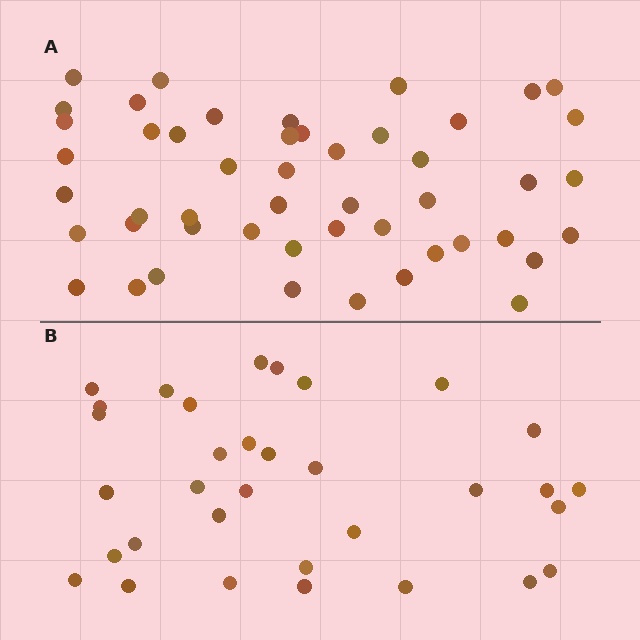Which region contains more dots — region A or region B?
Region A (the top region) has more dots.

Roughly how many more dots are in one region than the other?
Region A has approximately 15 more dots than region B.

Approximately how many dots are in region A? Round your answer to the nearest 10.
About 50 dots. (The exact count is 49, which rounds to 50.)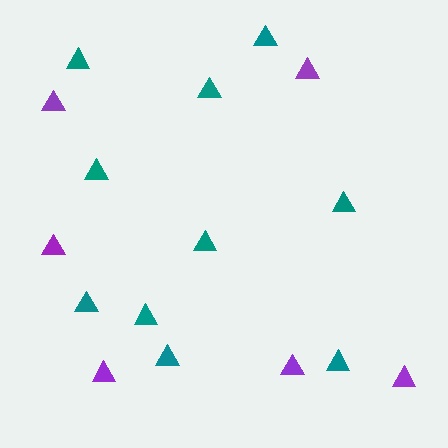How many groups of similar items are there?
There are 2 groups: one group of teal triangles (10) and one group of purple triangles (6).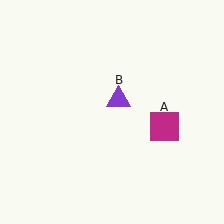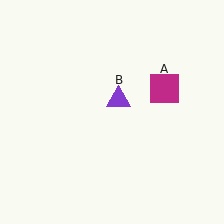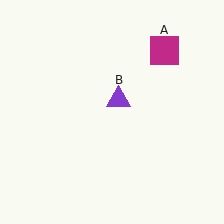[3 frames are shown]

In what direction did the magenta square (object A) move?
The magenta square (object A) moved up.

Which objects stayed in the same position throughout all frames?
Purple triangle (object B) remained stationary.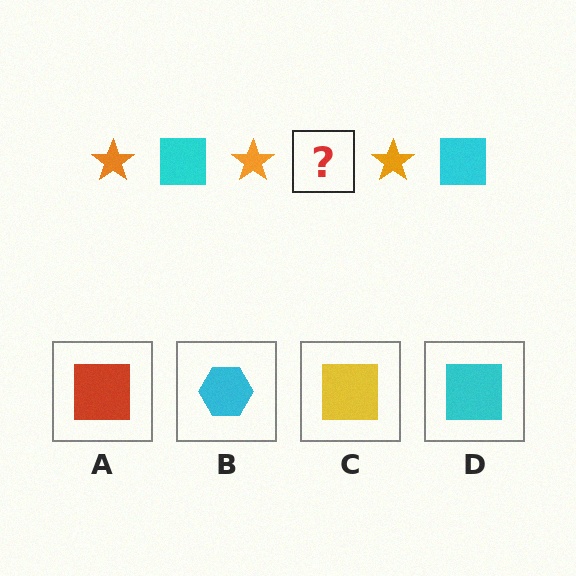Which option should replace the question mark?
Option D.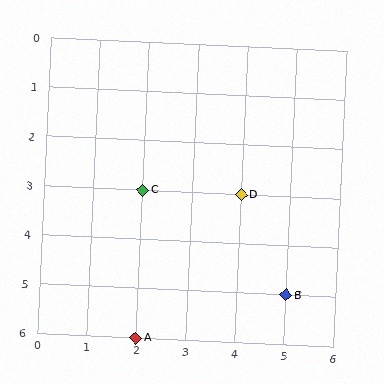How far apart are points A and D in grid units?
Points A and D are 2 columns and 3 rows apart (about 3.6 grid units diagonally).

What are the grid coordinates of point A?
Point A is at grid coordinates (2, 6).